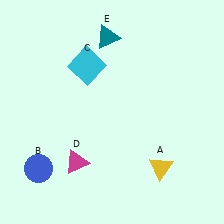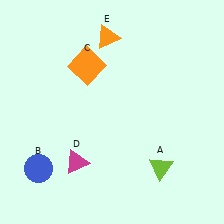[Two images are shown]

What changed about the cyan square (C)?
In Image 1, C is cyan. In Image 2, it changed to orange.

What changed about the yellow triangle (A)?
In Image 1, A is yellow. In Image 2, it changed to lime.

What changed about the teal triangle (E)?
In Image 1, E is teal. In Image 2, it changed to orange.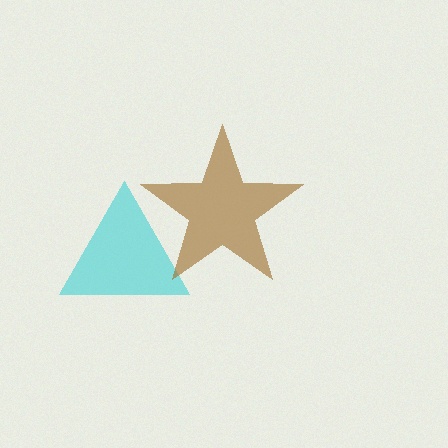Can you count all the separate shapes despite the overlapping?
Yes, there are 2 separate shapes.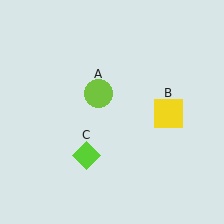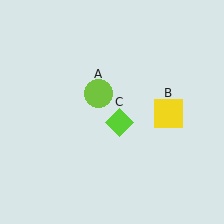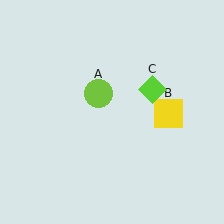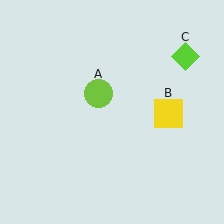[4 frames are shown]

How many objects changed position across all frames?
1 object changed position: lime diamond (object C).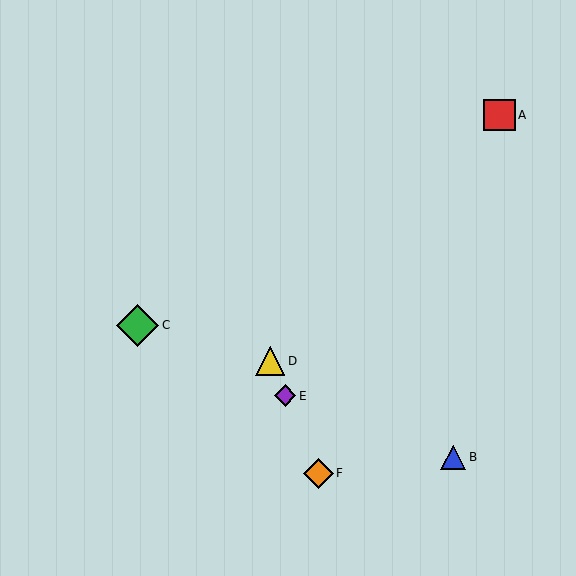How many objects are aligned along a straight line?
3 objects (D, E, F) are aligned along a straight line.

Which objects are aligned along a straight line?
Objects D, E, F are aligned along a straight line.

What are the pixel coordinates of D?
Object D is at (270, 361).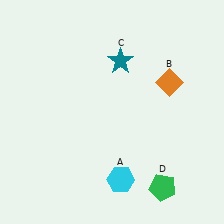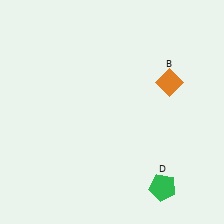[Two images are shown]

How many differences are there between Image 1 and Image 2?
There are 2 differences between the two images.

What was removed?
The teal star (C), the cyan hexagon (A) were removed in Image 2.